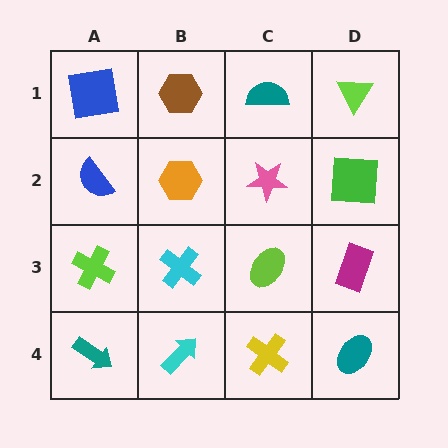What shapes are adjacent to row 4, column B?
A cyan cross (row 3, column B), a teal arrow (row 4, column A), a yellow cross (row 4, column C).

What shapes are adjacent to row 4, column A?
A lime cross (row 3, column A), a cyan arrow (row 4, column B).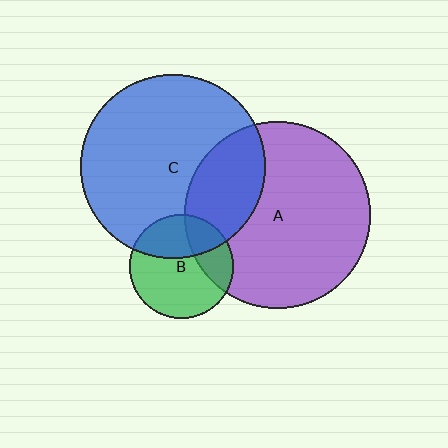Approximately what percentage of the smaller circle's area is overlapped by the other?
Approximately 25%.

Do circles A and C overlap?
Yes.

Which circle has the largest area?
Circle A (purple).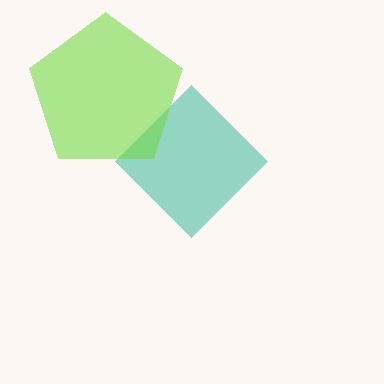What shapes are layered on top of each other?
The layered shapes are: a teal diamond, a lime pentagon.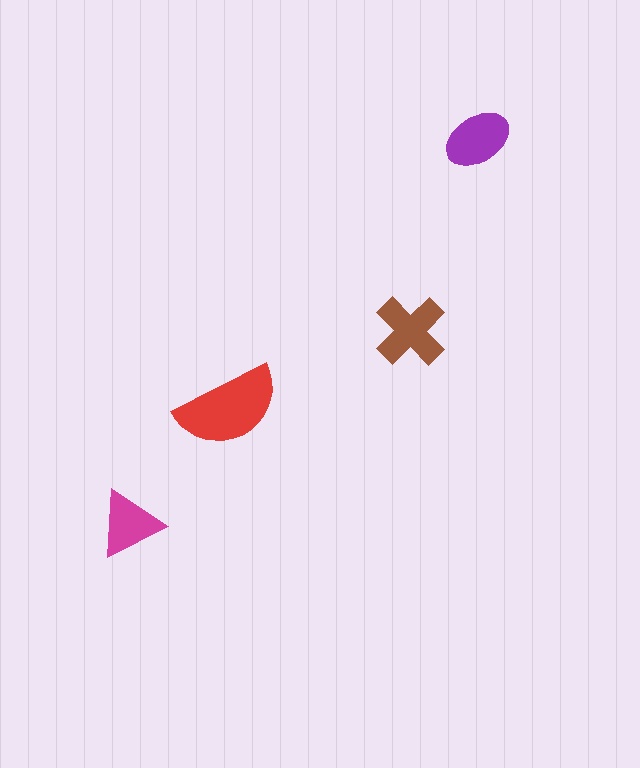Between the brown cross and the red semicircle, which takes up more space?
The red semicircle.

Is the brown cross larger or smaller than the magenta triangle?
Larger.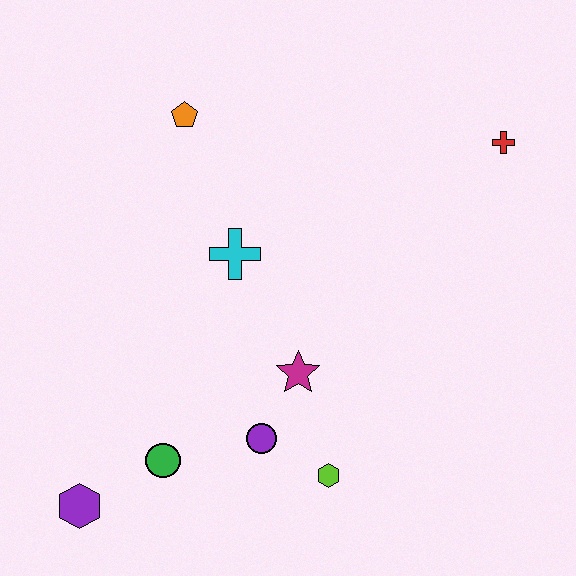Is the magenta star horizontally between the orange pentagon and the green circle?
No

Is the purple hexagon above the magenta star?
No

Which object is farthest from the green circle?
The red cross is farthest from the green circle.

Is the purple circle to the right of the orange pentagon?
Yes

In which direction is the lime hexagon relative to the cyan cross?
The lime hexagon is below the cyan cross.